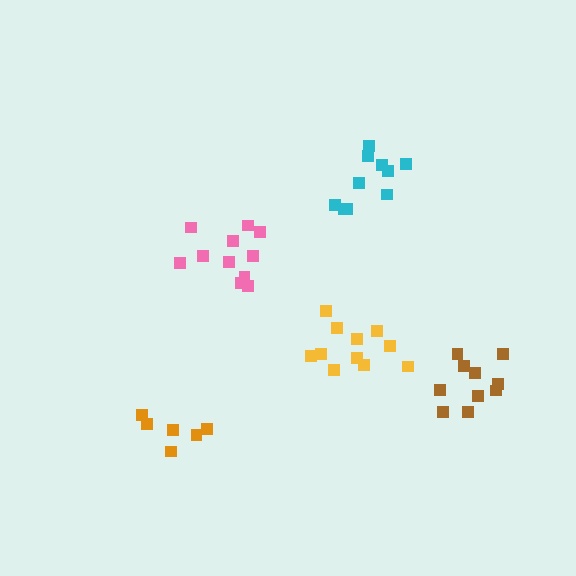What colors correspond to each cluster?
The clusters are colored: cyan, pink, brown, yellow, orange.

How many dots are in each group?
Group 1: 10 dots, Group 2: 11 dots, Group 3: 10 dots, Group 4: 11 dots, Group 5: 6 dots (48 total).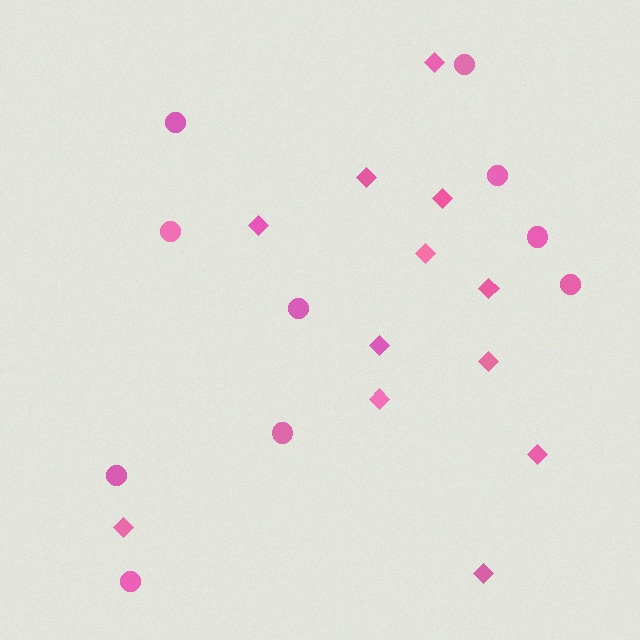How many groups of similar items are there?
There are 2 groups: one group of circles (10) and one group of diamonds (12).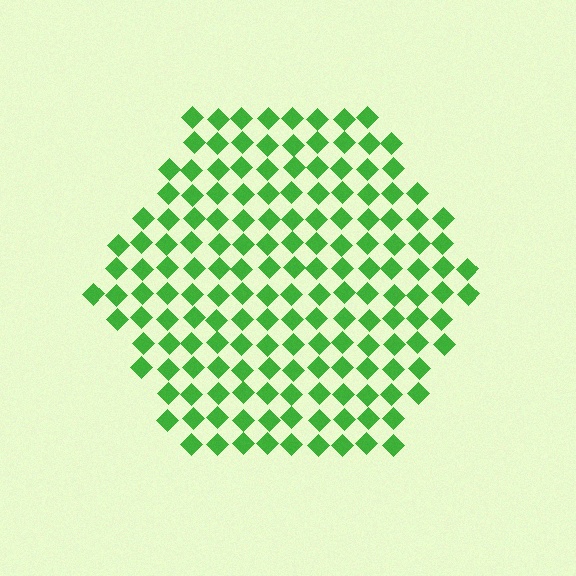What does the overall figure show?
The overall figure shows a hexagon.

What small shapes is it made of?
It is made of small diamonds.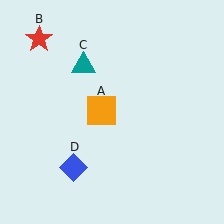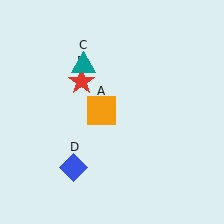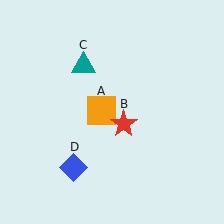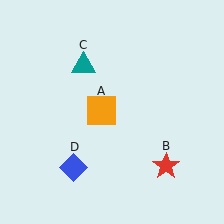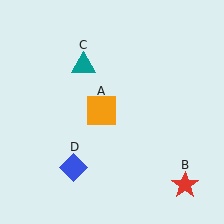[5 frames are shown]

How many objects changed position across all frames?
1 object changed position: red star (object B).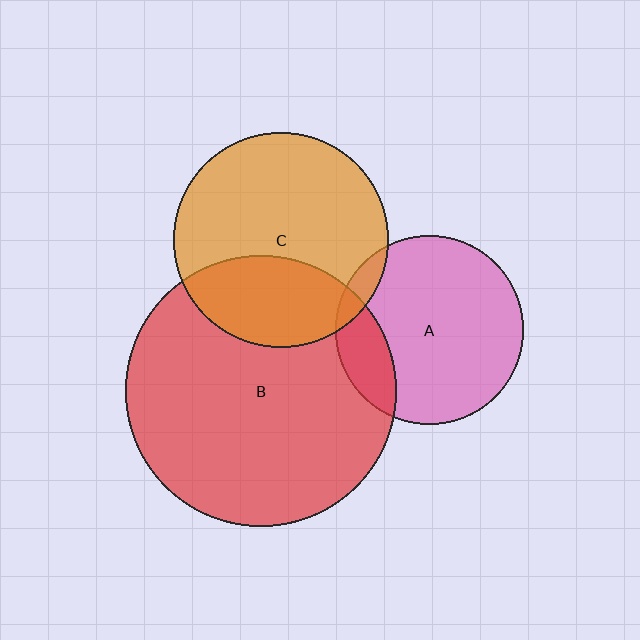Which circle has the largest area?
Circle B (red).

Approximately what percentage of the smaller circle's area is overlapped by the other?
Approximately 5%.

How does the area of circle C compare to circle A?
Approximately 1.3 times.